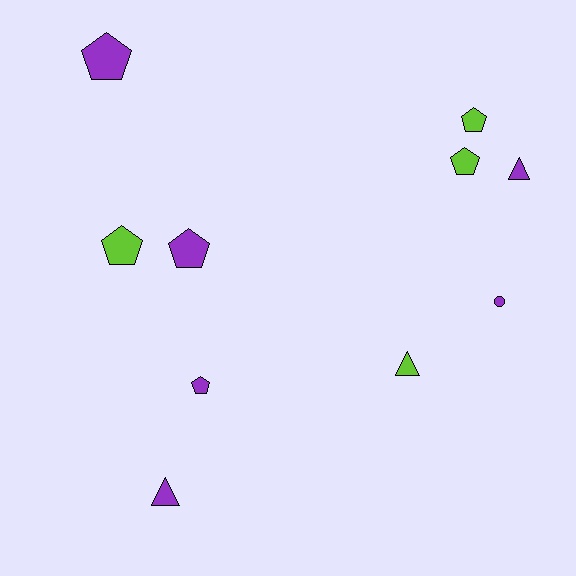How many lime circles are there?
There are no lime circles.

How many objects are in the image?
There are 10 objects.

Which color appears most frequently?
Purple, with 6 objects.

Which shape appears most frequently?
Pentagon, with 6 objects.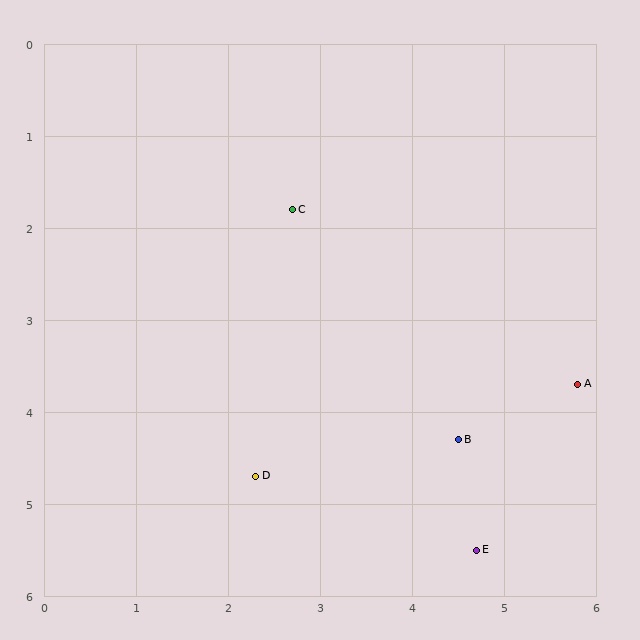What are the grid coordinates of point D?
Point D is at approximately (2.3, 4.7).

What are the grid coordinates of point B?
Point B is at approximately (4.5, 4.3).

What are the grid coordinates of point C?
Point C is at approximately (2.7, 1.8).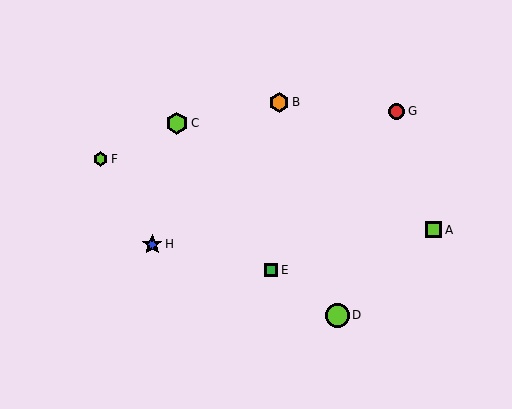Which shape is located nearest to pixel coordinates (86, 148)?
The lime hexagon (labeled F) at (100, 159) is nearest to that location.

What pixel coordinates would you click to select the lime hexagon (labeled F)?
Click at (100, 159) to select the lime hexagon F.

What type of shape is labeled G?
Shape G is a red circle.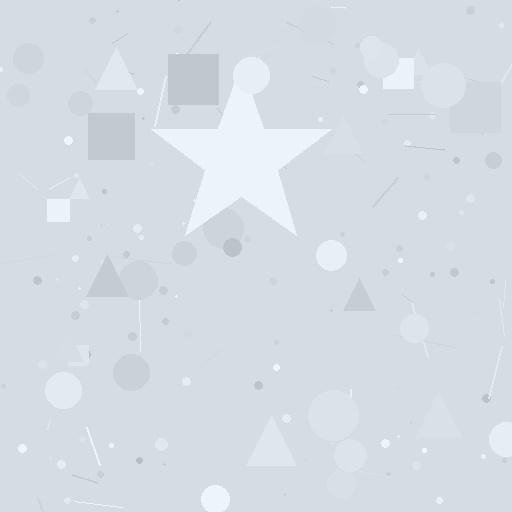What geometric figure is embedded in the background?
A star is embedded in the background.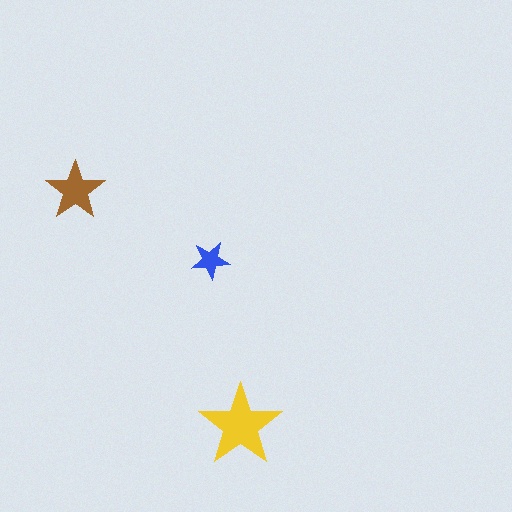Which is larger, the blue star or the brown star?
The brown one.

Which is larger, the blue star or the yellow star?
The yellow one.